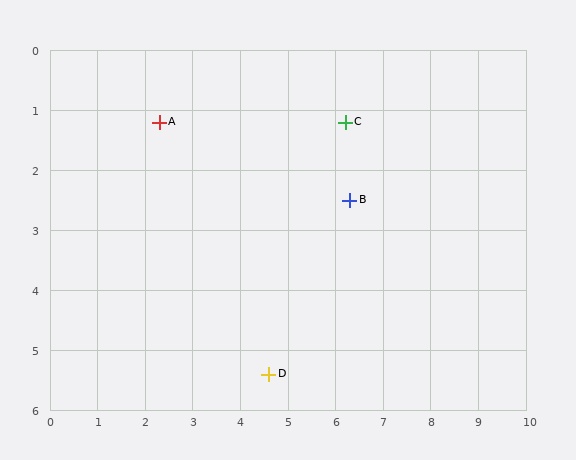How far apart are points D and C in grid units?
Points D and C are about 4.5 grid units apart.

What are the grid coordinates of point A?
Point A is at approximately (2.3, 1.2).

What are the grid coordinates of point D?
Point D is at approximately (4.6, 5.4).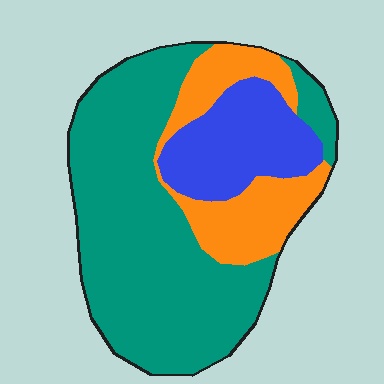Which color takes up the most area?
Teal, at roughly 60%.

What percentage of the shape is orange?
Orange covers about 20% of the shape.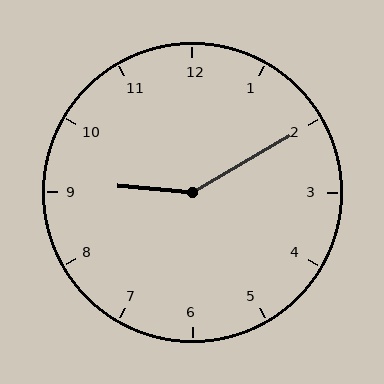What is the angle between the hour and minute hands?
Approximately 145 degrees.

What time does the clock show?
9:10.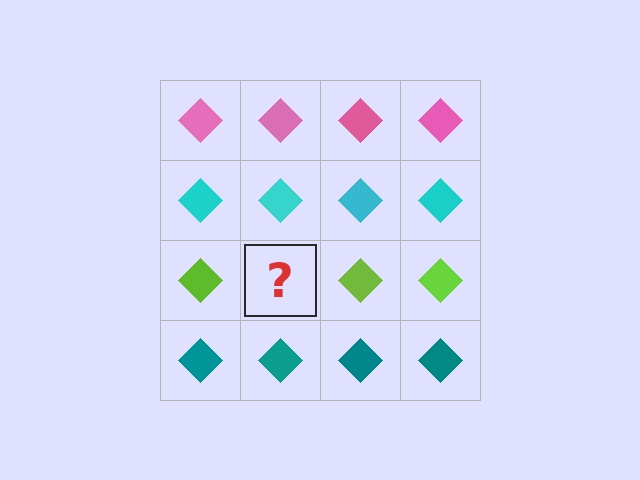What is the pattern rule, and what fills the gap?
The rule is that each row has a consistent color. The gap should be filled with a lime diamond.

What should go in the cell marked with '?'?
The missing cell should contain a lime diamond.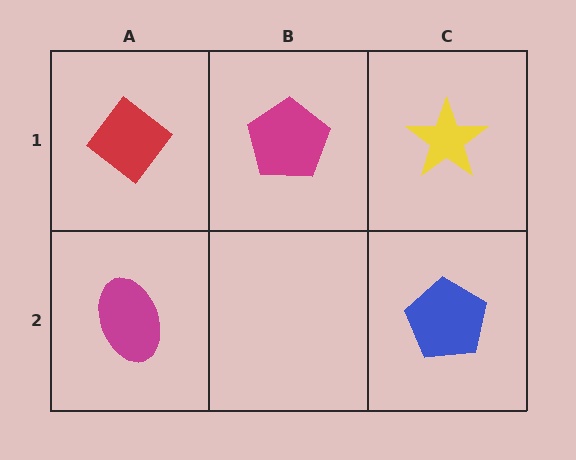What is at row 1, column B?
A magenta pentagon.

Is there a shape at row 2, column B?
No, that cell is empty.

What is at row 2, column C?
A blue pentagon.